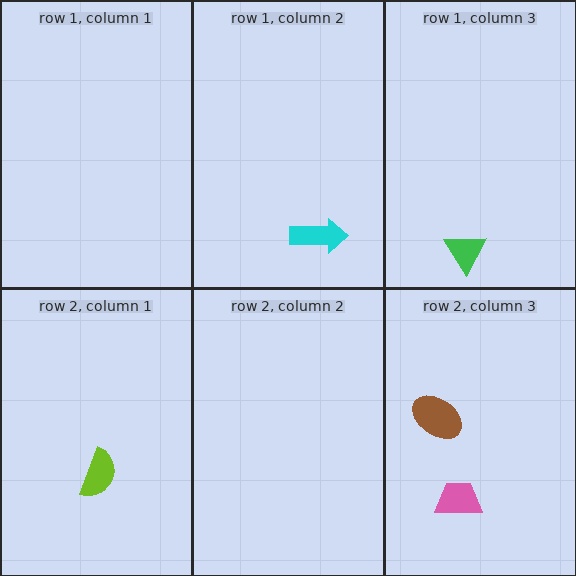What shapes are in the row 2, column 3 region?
The pink trapezoid, the brown ellipse.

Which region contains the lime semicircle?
The row 2, column 1 region.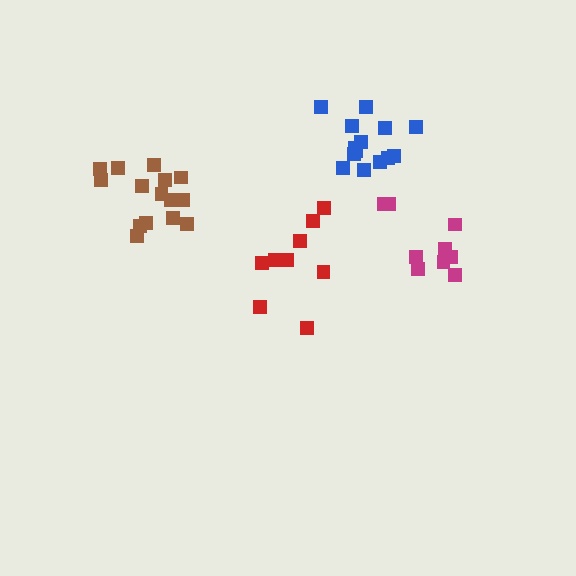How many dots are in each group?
Group 1: 15 dots, Group 2: 9 dots, Group 3: 9 dots, Group 4: 14 dots (47 total).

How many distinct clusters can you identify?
There are 4 distinct clusters.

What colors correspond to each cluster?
The clusters are colored: brown, magenta, red, blue.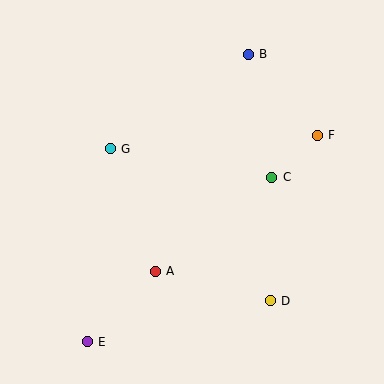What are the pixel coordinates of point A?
Point A is at (155, 271).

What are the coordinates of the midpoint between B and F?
The midpoint between B and F is at (283, 95).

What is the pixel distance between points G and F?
The distance between G and F is 208 pixels.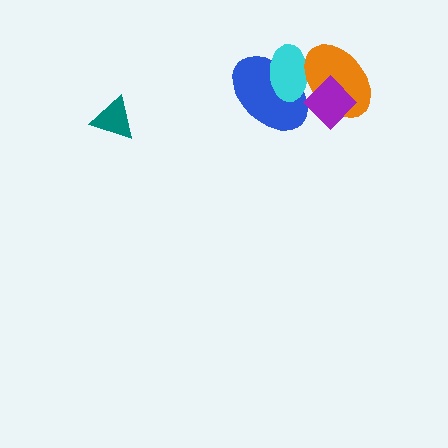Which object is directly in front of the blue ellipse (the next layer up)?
The cyan ellipse is directly in front of the blue ellipse.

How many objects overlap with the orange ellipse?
3 objects overlap with the orange ellipse.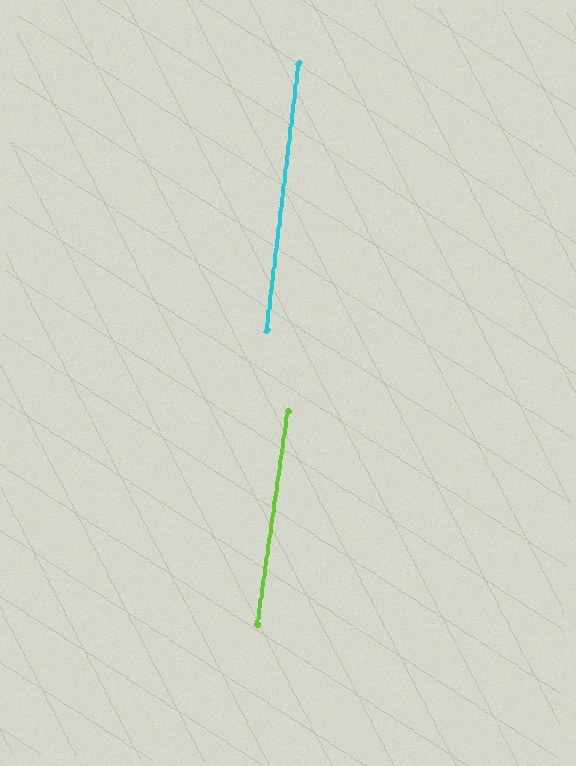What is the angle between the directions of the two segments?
Approximately 1 degree.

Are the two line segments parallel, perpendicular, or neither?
Parallel — their directions differ by only 1.2°.